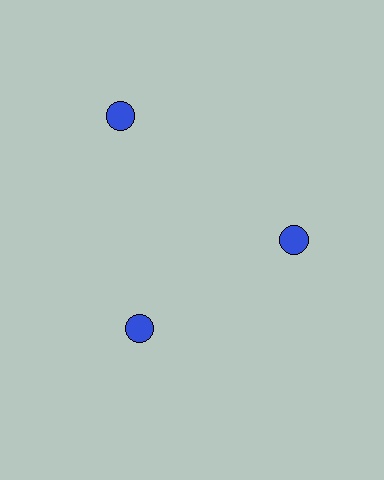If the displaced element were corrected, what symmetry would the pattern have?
It would have 3-fold rotational symmetry — the pattern would map onto itself every 120 degrees.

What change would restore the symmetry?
The symmetry would be restored by moving it inward, back onto the ring so that all 3 circles sit at equal angles and equal distance from the center.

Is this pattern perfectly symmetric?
No. The 3 blue circles are arranged in a ring, but one element near the 11 o'clock position is pushed outward from the center, breaking the 3-fold rotational symmetry.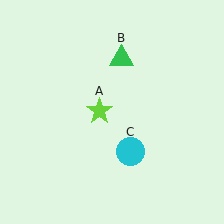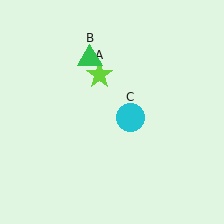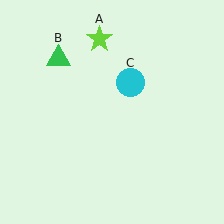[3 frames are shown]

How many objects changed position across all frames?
3 objects changed position: lime star (object A), green triangle (object B), cyan circle (object C).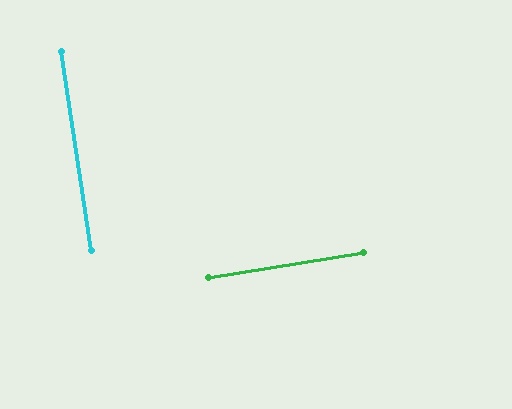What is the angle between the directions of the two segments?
Approximately 89 degrees.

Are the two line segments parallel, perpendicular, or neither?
Perpendicular — they meet at approximately 89°.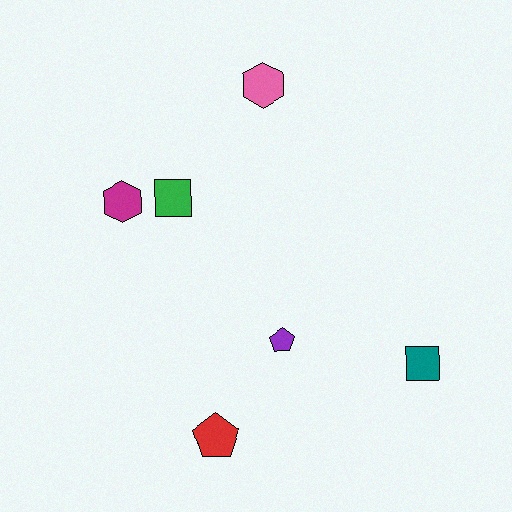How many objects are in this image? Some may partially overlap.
There are 6 objects.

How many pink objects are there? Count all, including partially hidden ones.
There is 1 pink object.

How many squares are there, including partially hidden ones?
There are 2 squares.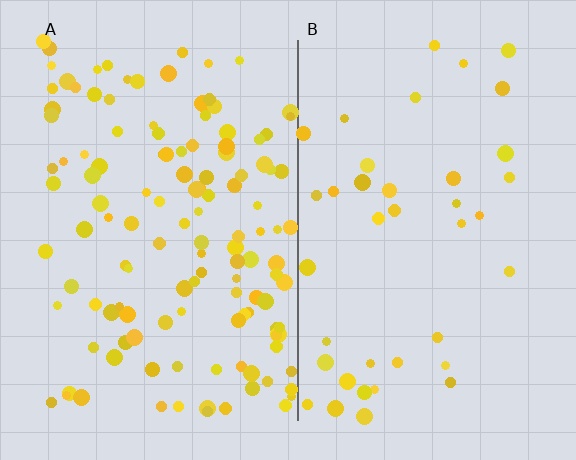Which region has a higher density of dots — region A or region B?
A (the left).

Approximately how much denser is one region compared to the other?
Approximately 3.3× — region A over region B.